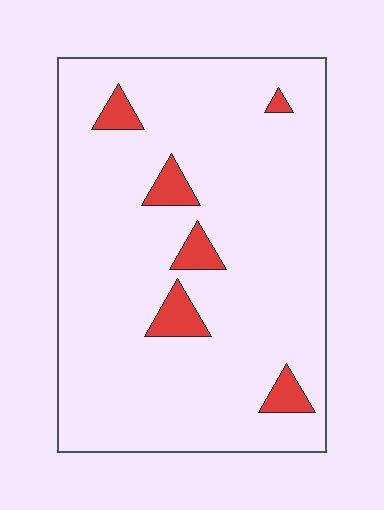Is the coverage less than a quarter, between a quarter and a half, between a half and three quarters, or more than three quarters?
Less than a quarter.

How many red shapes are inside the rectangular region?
6.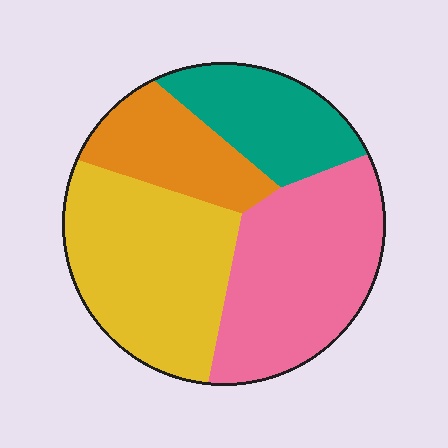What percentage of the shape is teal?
Teal covers about 20% of the shape.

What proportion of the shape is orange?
Orange takes up about one sixth (1/6) of the shape.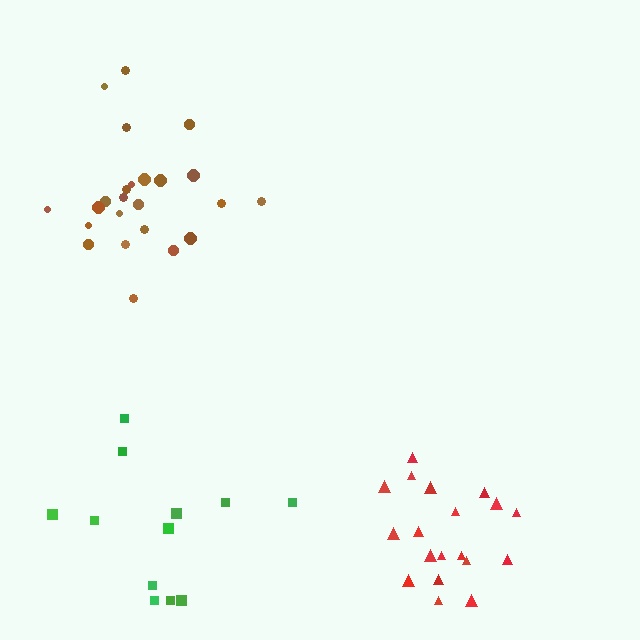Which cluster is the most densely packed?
Red.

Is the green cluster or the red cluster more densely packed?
Red.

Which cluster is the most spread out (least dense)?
Green.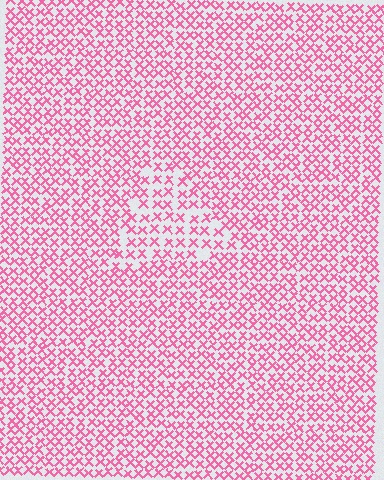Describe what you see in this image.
The image contains small pink elements arranged at two different densities. A triangle-shaped region is visible where the elements are less densely packed than the surrounding area.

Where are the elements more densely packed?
The elements are more densely packed outside the triangle boundary.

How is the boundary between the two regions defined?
The boundary is defined by a change in element density (approximately 1.6x ratio). All elements are the same color, size, and shape.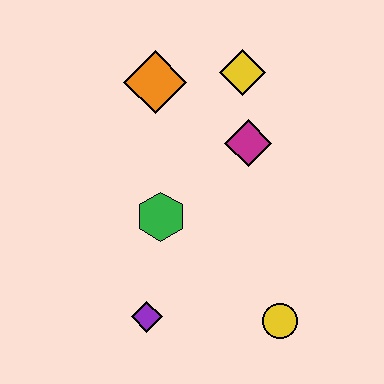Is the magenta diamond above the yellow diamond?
No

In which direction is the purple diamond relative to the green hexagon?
The purple diamond is below the green hexagon.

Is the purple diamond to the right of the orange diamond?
No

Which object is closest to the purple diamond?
The green hexagon is closest to the purple diamond.